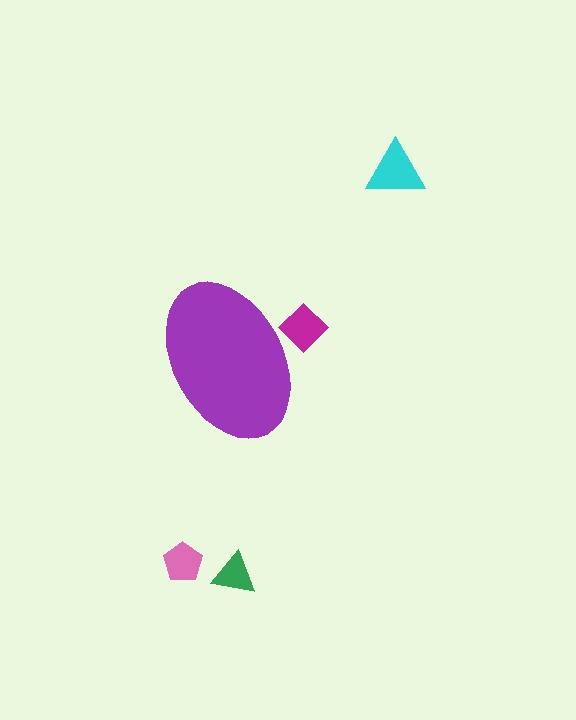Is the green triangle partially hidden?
No, the green triangle is fully visible.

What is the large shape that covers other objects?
A purple ellipse.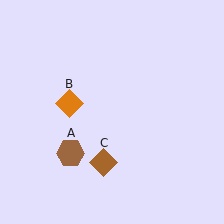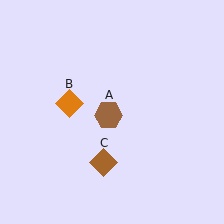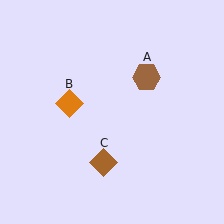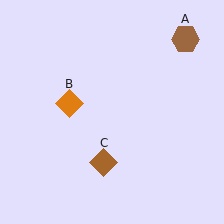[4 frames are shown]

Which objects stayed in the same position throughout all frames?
Orange diamond (object B) and brown diamond (object C) remained stationary.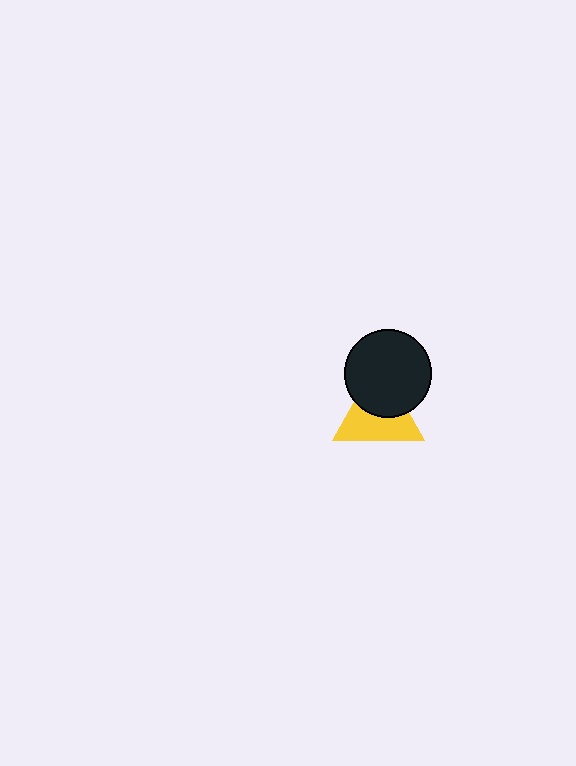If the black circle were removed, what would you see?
You would see the complete yellow triangle.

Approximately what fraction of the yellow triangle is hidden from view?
Roughly 44% of the yellow triangle is hidden behind the black circle.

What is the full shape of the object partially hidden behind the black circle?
The partially hidden object is a yellow triangle.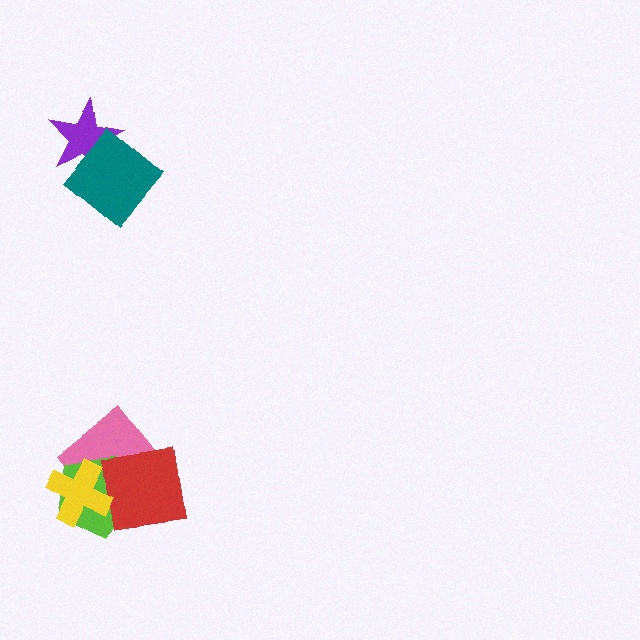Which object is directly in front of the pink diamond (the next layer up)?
The lime pentagon is directly in front of the pink diamond.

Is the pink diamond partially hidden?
Yes, it is partially covered by another shape.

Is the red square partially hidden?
No, no other shape covers it.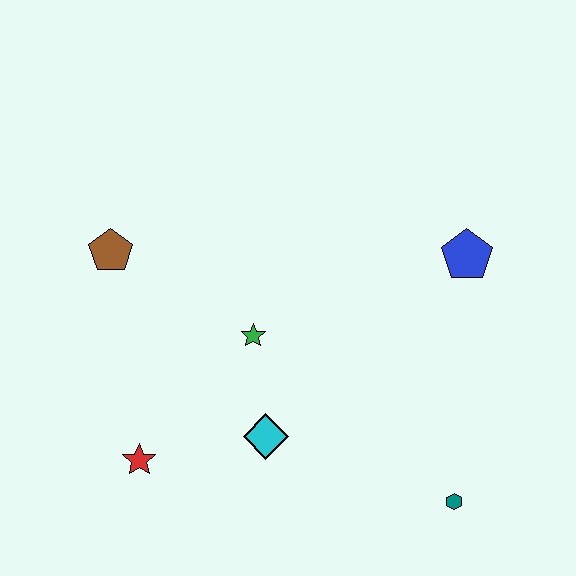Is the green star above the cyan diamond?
Yes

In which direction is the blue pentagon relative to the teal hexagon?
The blue pentagon is above the teal hexagon.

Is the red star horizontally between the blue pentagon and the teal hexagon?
No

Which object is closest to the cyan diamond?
The green star is closest to the cyan diamond.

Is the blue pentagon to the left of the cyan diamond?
No